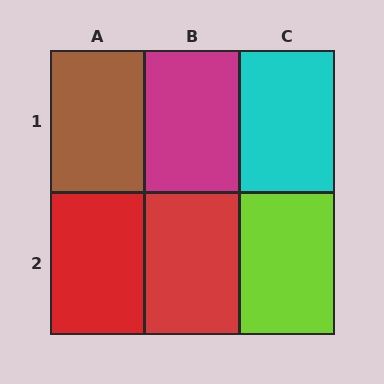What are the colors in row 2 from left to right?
Red, red, lime.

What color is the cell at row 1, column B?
Magenta.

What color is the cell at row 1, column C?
Cyan.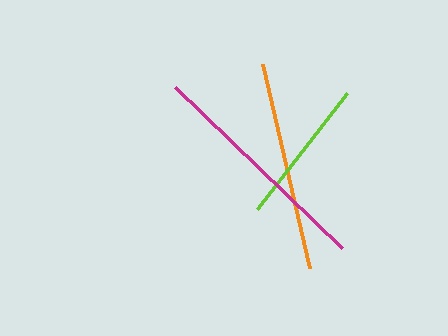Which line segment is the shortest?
The lime line is the shortest at approximately 147 pixels.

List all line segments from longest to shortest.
From longest to shortest: magenta, orange, lime.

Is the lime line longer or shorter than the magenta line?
The magenta line is longer than the lime line.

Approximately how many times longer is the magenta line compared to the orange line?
The magenta line is approximately 1.1 times the length of the orange line.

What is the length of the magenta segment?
The magenta segment is approximately 231 pixels long.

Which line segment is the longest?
The magenta line is the longest at approximately 231 pixels.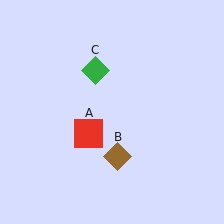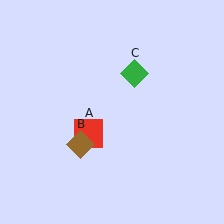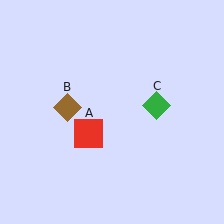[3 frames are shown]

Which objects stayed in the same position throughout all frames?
Red square (object A) remained stationary.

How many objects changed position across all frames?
2 objects changed position: brown diamond (object B), green diamond (object C).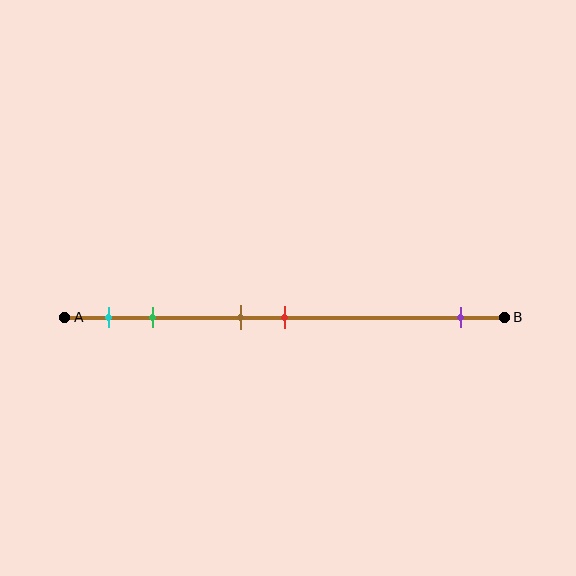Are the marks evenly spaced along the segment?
No, the marks are not evenly spaced.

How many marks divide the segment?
There are 5 marks dividing the segment.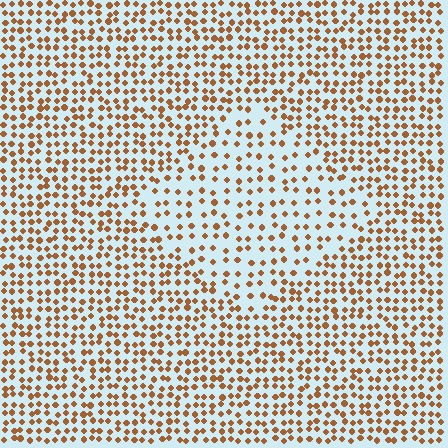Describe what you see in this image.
The image contains small brown elements arranged at two different densities. A diamond-shaped region is visible where the elements are less densely packed than the surrounding area.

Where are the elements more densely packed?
The elements are more densely packed outside the diamond boundary.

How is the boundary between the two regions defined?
The boundary is defined by a change in element density (approximately 1.8x ratio). All elements are the same color, size, and shape.